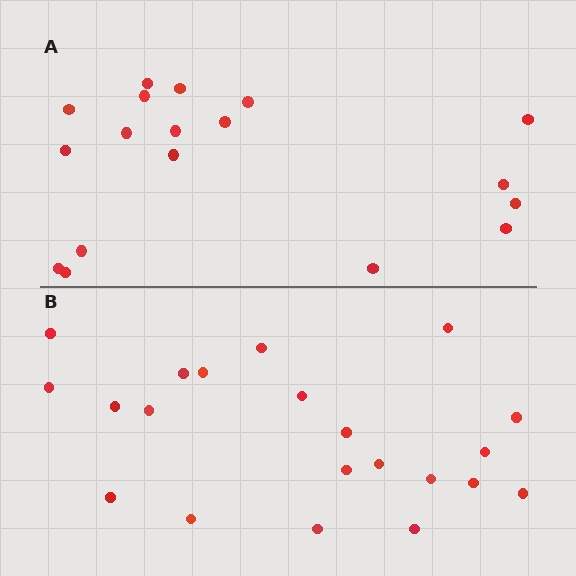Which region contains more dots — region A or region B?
Region B (the bottom region) has more dots.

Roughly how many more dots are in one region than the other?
Region B has just a few more — roughly 2 or 3 more dots than region A.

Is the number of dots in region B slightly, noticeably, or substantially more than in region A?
Region B has only slightly more — the two regions are fairly close. The ratio is roughly 1.2 to 1.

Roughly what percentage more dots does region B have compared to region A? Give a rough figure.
About 15% more.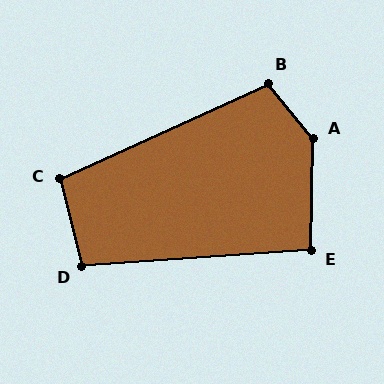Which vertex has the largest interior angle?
A, at approximately 140 degrees.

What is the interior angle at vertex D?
Approximately 100 degrees (obtuse).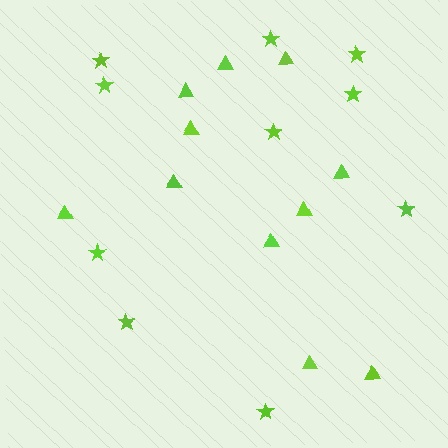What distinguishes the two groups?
There are 2 groups: one group of stars (10) and one group of triangles (11).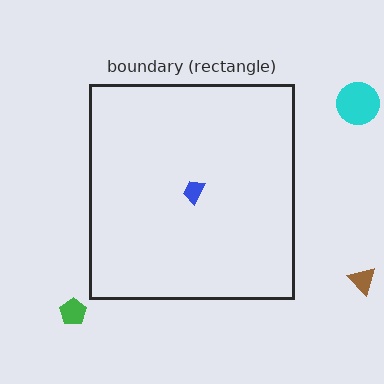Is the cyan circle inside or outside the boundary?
Outside.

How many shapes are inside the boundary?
1 inside, 3 outside.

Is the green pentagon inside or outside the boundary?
Outside.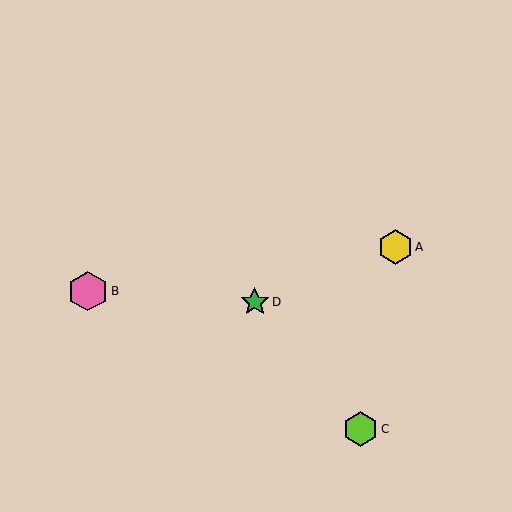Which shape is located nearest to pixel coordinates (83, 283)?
The pink hexagon (labeled B) at (88, 291) is nearest to that location.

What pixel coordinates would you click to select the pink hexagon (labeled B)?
Click at (88, 291) to select the pink hexagon B.